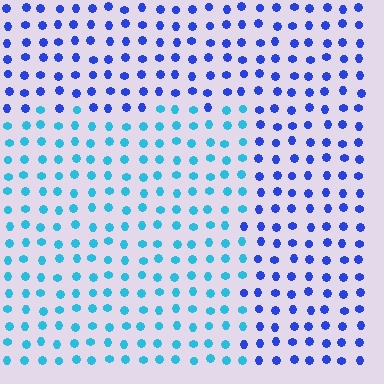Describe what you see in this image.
The image is filled with small blue elements in a uniform arrangement. A rectangle-shaped region is visible where the elements are tinted to a slightly different hue, forming a subtle color boundary.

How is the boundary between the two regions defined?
The boundary is defined purely by a slight shift in hue (about 42 degrees). Spacing, size, and orientation are identical on both sides.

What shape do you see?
I see a rectangle.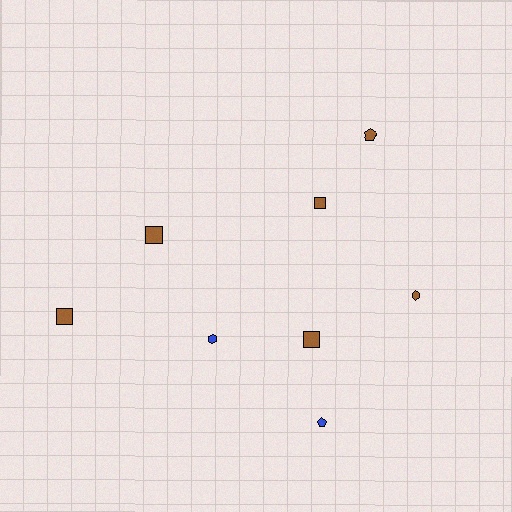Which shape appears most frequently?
Square, with 4 objects.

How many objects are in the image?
There are 8 objects.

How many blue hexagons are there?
There is 1 blue hexagon.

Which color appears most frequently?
Brown, with 6 objects.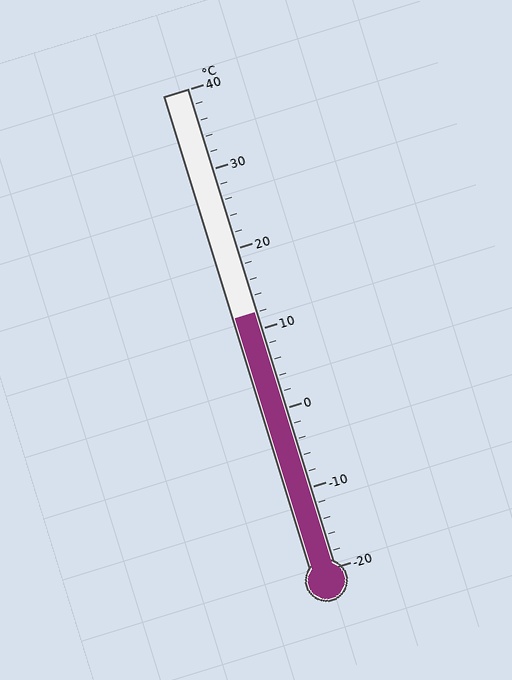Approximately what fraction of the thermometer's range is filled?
The thermometer is filled to approximately 55% of its range.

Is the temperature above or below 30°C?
The temperature is below 30°C.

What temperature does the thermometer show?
The thermometer shows approximately 12°C.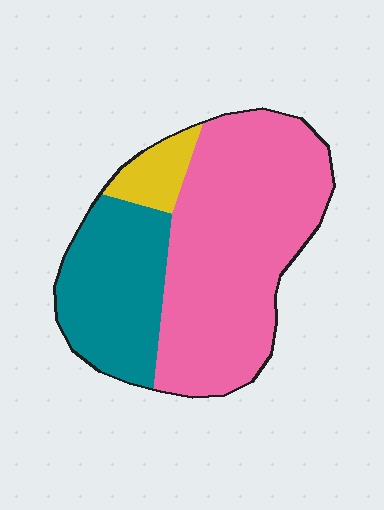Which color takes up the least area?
Yellow, at roughly 10%.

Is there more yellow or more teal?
Teal.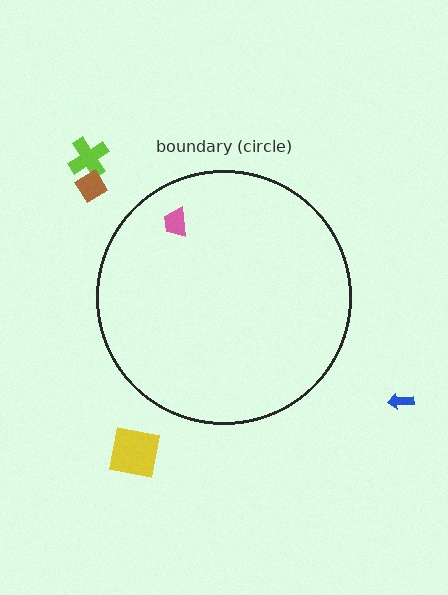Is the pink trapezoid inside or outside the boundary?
Inside.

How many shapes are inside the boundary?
1 inside, 4 outside.